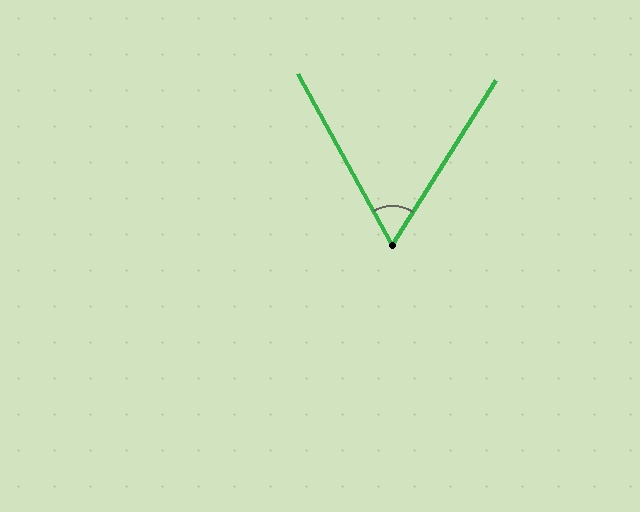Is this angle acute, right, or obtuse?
It is acute.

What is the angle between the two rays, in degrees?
Approximately 61 degrees.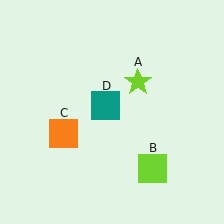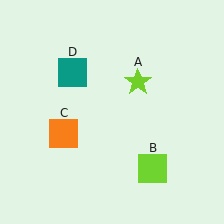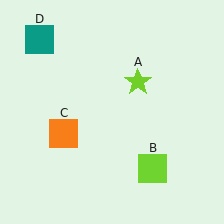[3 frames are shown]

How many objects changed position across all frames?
1 object changed position: teal square (object D).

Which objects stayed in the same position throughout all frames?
Lime star (object A) and lime square (object B) and orange square (object C) remained stationary.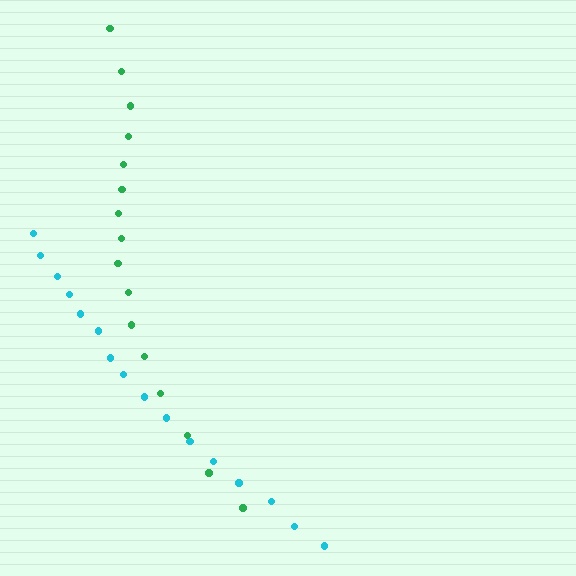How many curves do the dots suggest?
There are 2 distinct paths.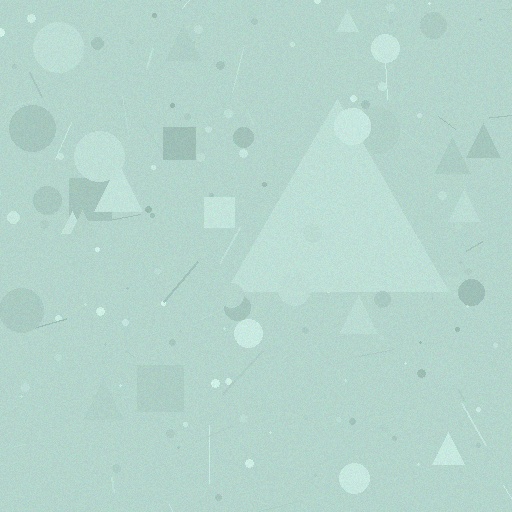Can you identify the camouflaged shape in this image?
The camouflaged shape is a triangle.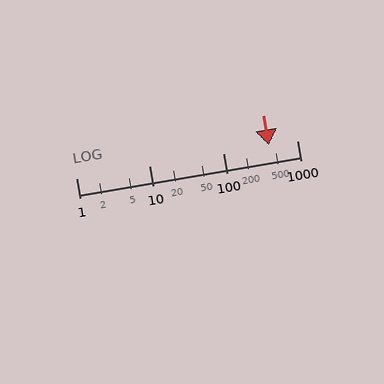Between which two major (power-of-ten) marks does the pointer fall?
The pointer is between 100 and 1000.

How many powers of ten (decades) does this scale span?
The scale spans 3 decades, from 1 to 1000.